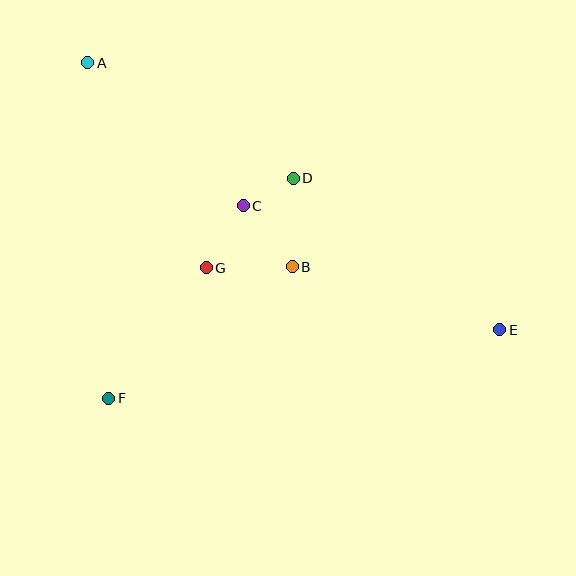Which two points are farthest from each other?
Points A and E are farthest from each other.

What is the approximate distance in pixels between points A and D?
The distance between A and D is approximately 236 pixels.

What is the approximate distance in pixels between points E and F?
The distance between E and F is approximately 397 pixels.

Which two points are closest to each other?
Points C and D are closest to each other.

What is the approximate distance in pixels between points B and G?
The distance between B and G is approximately 86 pixels.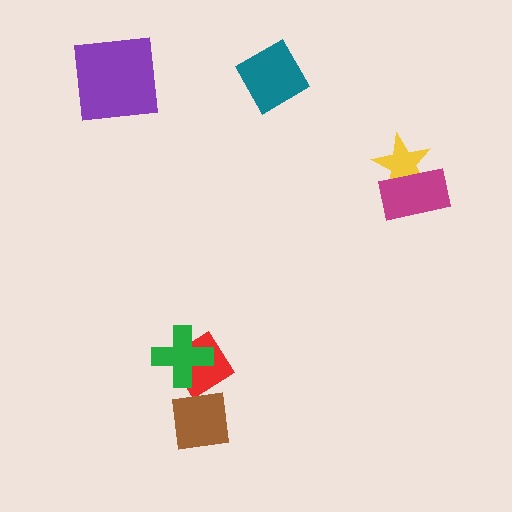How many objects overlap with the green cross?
1 object overlaps with the green cross.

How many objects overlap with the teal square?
0 objects overlap with the teal square.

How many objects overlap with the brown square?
1 object overlaps with the brown square.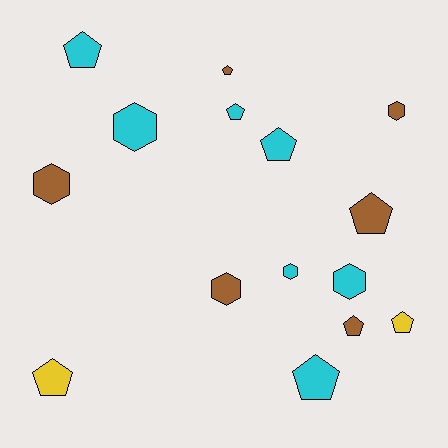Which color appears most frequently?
Cyan, with 7 objects.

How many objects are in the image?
There are 15 objects.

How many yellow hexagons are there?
There are no yellow hexagons.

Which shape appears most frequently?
Pentagon, with 9 objects.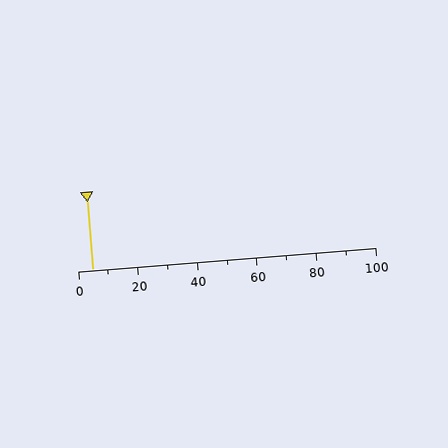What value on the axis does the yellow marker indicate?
The marker indicates approximately 5.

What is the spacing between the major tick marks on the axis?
The major ticks are spaced 20 apart.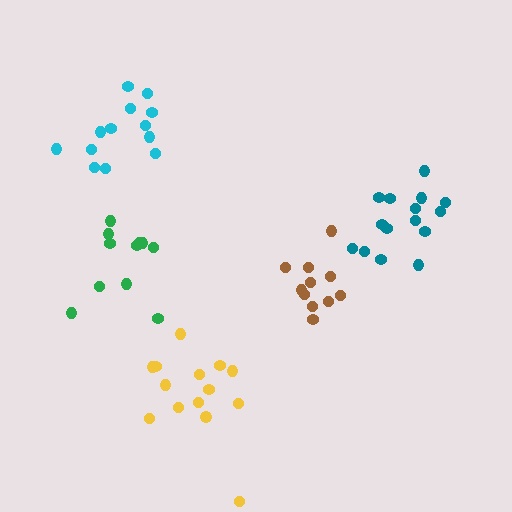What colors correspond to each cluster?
The clusters are colored: green, brown, yellow, teal, cyan.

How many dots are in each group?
Group 1: 11 dots, Group 2: 11 dots, Group 3: 14 dots, Group 4: 15 dots, Group 5: 13 dots (64 total).